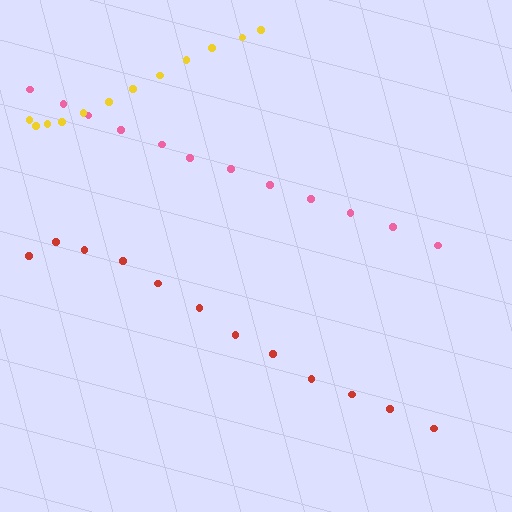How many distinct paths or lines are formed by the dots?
There are 3 distinct paths.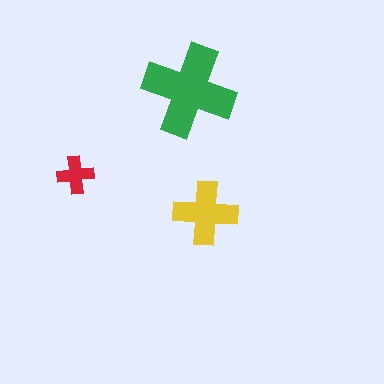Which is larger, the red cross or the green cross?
The green one.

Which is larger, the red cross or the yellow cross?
The yellow one.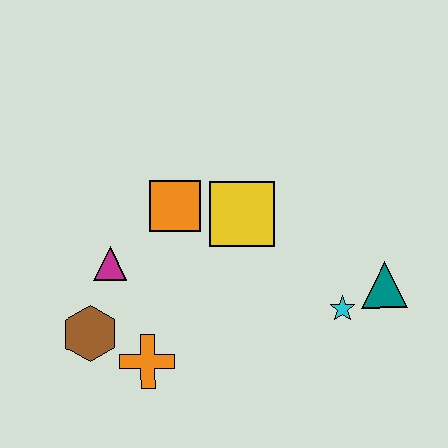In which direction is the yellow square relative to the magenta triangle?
The yellow square is to the right of the magenta triangle.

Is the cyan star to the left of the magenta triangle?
No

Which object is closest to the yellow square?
The orange square is closest to the yellow square.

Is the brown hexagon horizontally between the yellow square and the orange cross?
No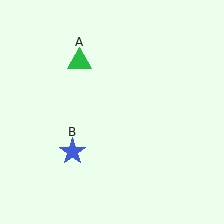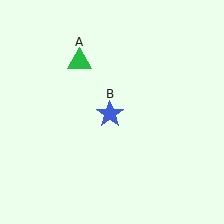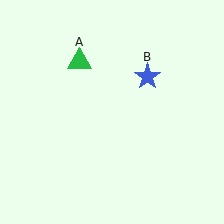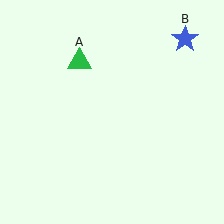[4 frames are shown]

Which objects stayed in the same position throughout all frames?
Green triangle (object A) remained stationary.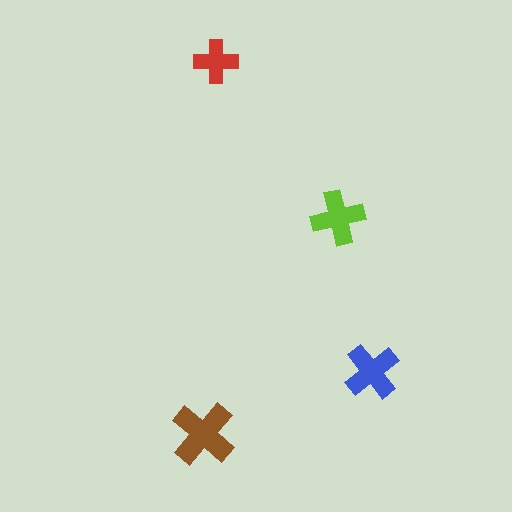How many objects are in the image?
There are 4 objects in the image.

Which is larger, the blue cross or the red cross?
The blue one.